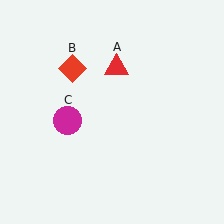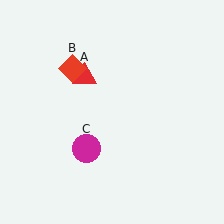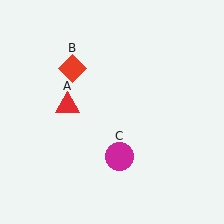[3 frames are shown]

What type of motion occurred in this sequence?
The red triangle (object A), magenta circle (object C) rotated counterclockwise around the center of the scene.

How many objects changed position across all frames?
2 objects changed position: red triangle (object A), magenta circle (object C).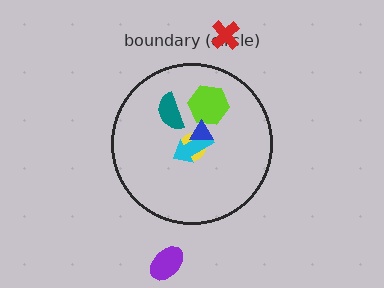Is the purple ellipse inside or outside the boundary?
Outside.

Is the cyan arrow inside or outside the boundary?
Inside.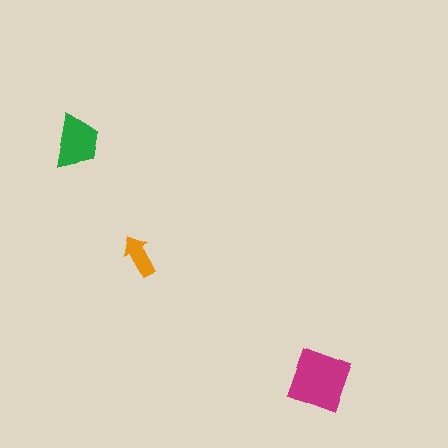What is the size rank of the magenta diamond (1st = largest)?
1st.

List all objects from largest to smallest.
The magenta diamond, the green trapezoid, the orange arrow.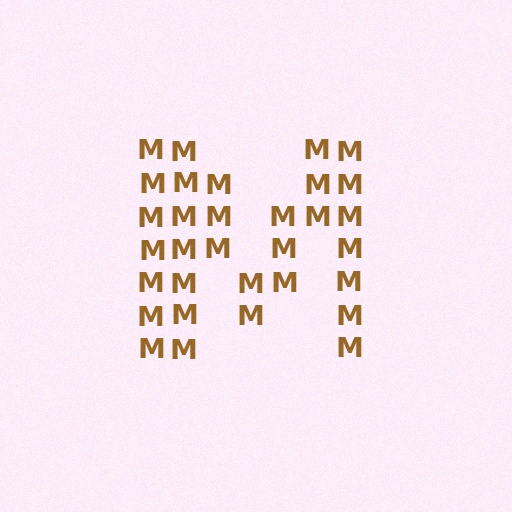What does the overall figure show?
The overall figure shows the letter M.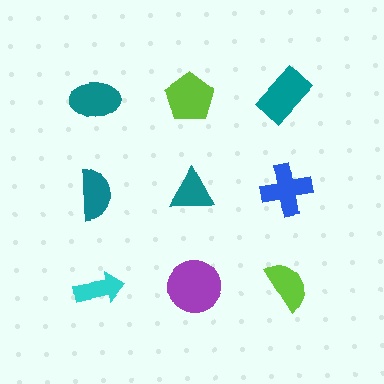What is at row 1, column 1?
A teal ellipse.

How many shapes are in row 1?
3 shapes.